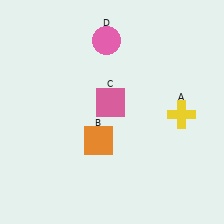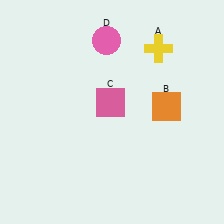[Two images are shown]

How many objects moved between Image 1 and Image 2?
2 objects moved between the two images.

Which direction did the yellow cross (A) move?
The yellow cross (A) moved up.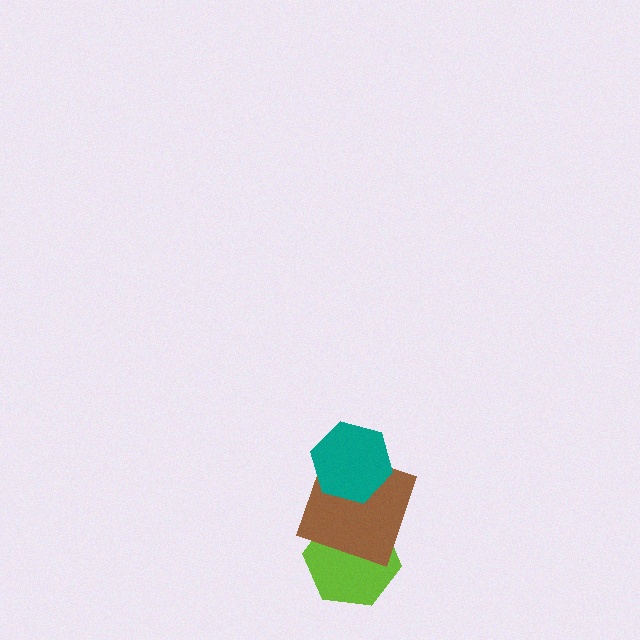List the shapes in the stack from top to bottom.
From top to bottom: the teal hexagon, the brown square, the lime hexagon.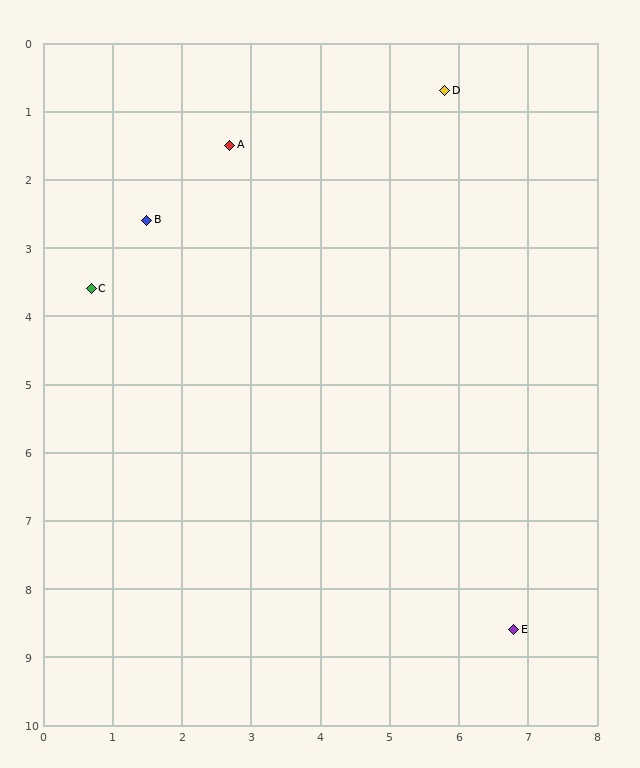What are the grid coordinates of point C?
Point C is at approximately (0.7, 3.6).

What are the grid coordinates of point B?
Point B is at approximately (1.5, 2.6).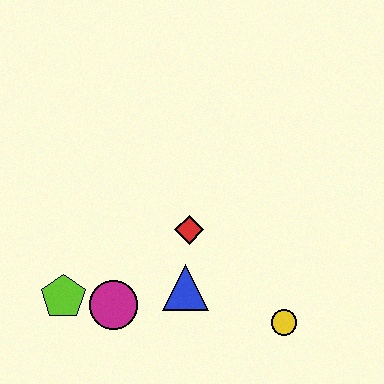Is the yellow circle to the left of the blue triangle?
No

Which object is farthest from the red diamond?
The lime pentagon is farthest from the red diamond.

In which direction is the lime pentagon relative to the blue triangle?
The lime pentagon is to the left of the blue triangle.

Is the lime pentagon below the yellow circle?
No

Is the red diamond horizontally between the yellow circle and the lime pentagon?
Yes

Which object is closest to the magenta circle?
The lime pentagon is closest to the magenta circle.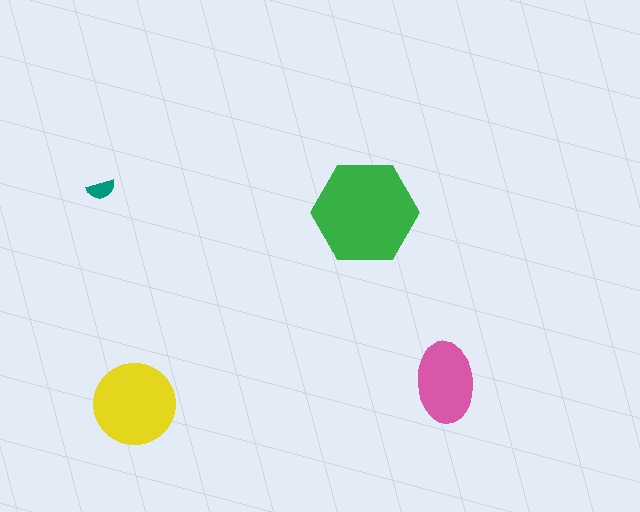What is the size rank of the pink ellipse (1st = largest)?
3rd.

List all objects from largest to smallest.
The green hexagon, the yellow circle, the pink ellipse, the teal semicircle.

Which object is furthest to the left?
The teal semicircle is leftmost.